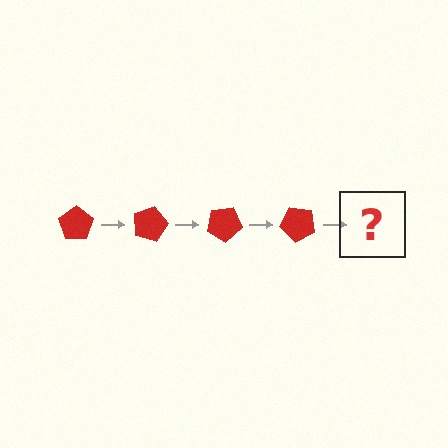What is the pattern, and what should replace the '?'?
The pattern is that the pentagon rotates 15 degrees each step. The '?' should be a red pentagon rotated 60 degrees.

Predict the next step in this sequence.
The next step is a red pentagon rotated 60 degrees.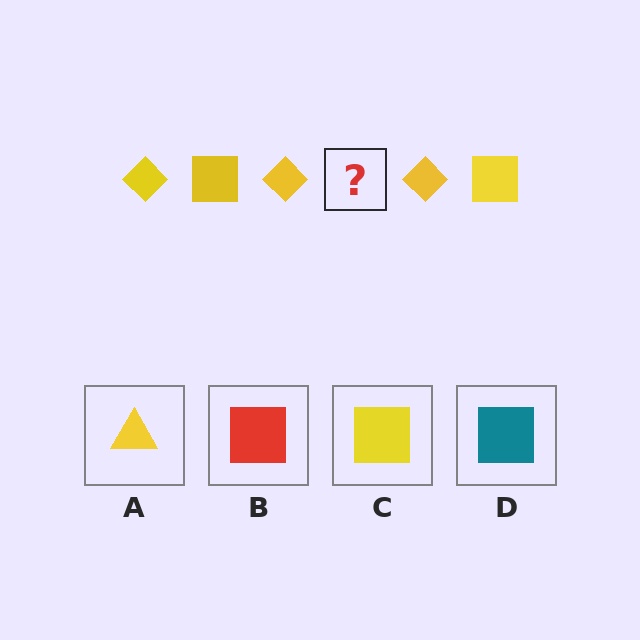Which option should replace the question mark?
Option C.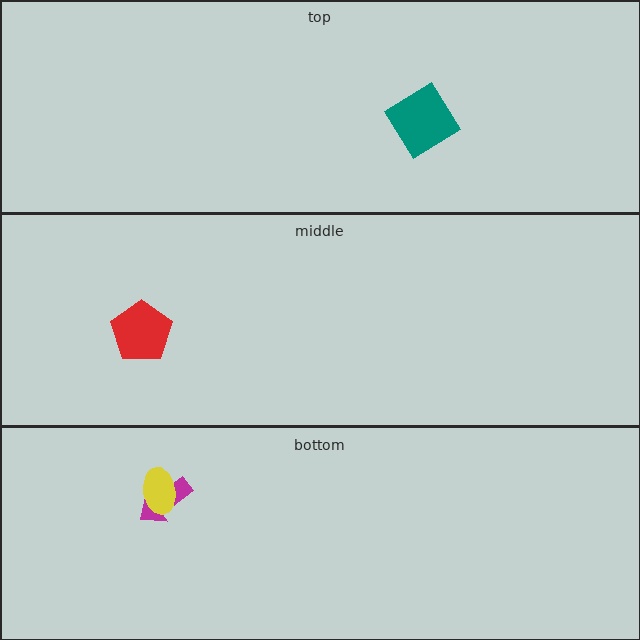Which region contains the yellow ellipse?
The bottom region.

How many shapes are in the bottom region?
2.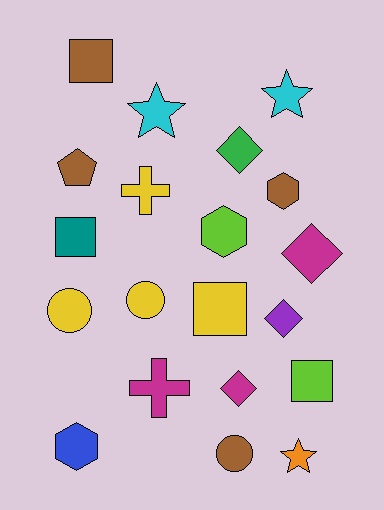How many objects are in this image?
There are 20 objects.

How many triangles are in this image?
There are no triangles.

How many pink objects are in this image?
There are no pink objects.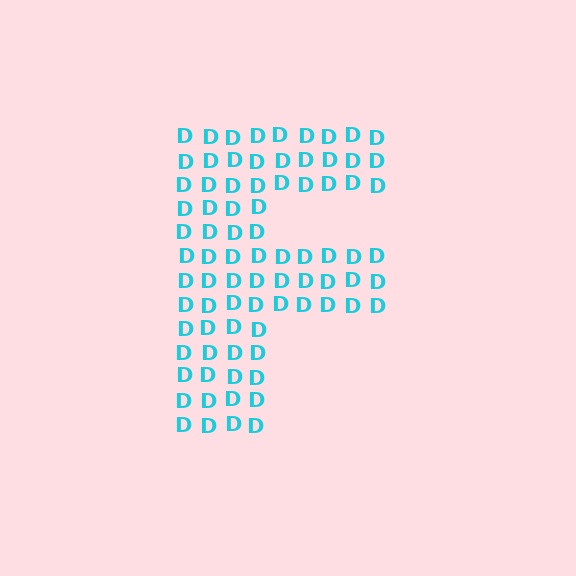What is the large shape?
The large shape is the letter F.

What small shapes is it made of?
It is made of small letter D's.